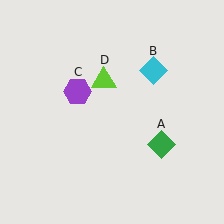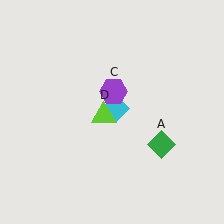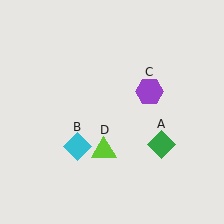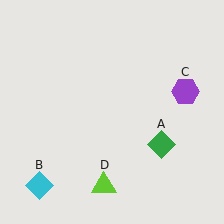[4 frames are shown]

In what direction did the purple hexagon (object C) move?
The purple hexagon (object C) moved right.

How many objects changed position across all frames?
3 objects changed position: cyan diamond (object B), purple hexagon (object C), lime triangle (object D).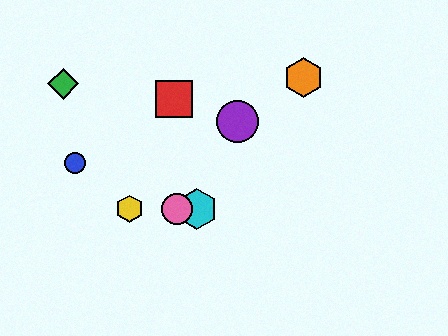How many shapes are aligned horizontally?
3 shapes (the yellow hexagon, the cyan hexagon, the pink circle) are aligned horizontally.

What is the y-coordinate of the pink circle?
The pink circle is at y≈209.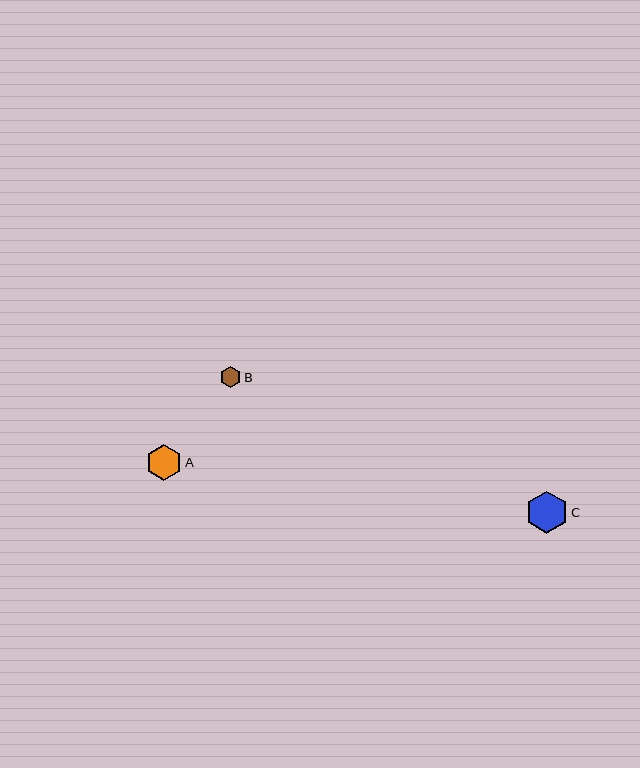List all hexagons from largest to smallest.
From largest to smallest: C, A, B.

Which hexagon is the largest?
Hexagon C is the largest with a size of approximately 42 pixels.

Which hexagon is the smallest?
Hexagon B is the smallest with a size of approximately 21 pixels.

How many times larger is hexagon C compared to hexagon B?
Hexagon C is approximately 2.0 times the size of hexagon B.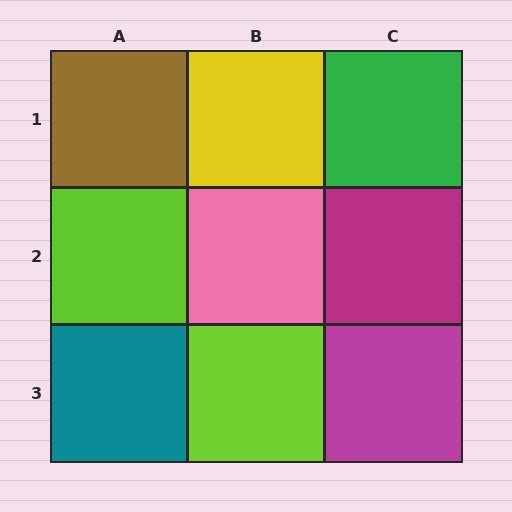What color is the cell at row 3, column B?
Lime.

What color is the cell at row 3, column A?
Teal.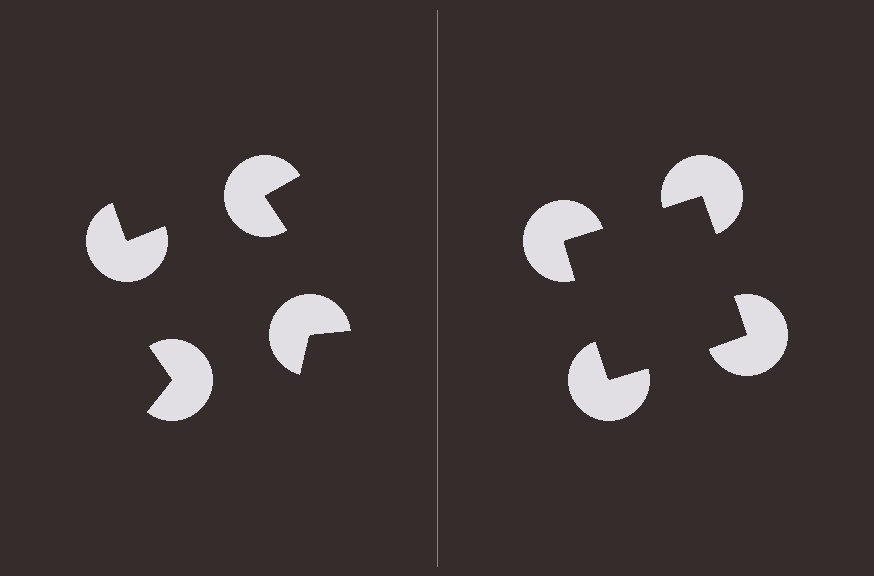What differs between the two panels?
The pac-man discs are positioned identically on both sides; only the wedge orientations differ. On the right they align to a square; on the left they are misaligned.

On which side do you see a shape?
An illusory square appears on the right side. On the left side the wedge cuts are rotated, so no coherent shape forms.